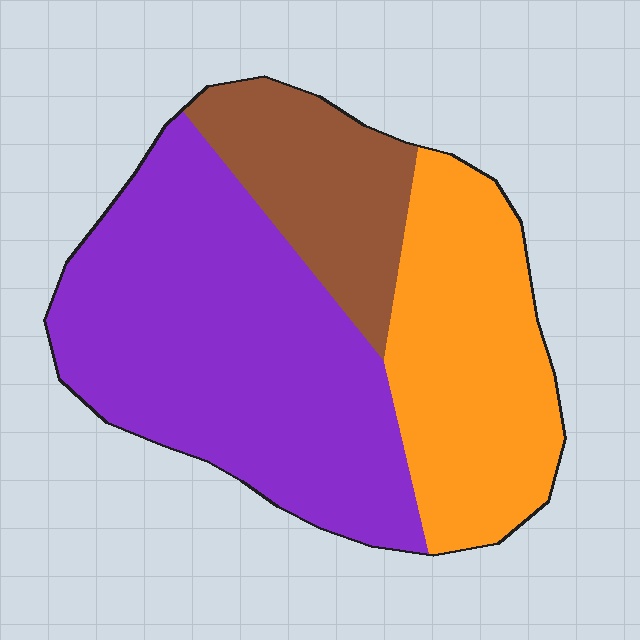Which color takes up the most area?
Purple, at roughly 50%.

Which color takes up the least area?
Brown, at roughly 20%.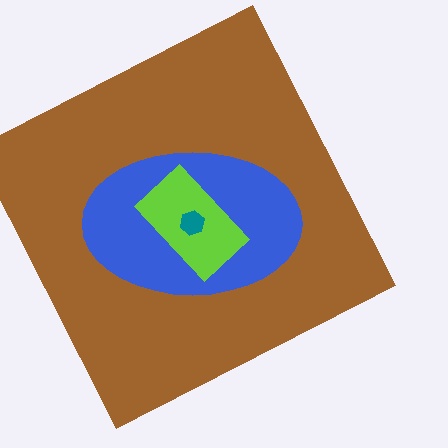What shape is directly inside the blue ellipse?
The lime rectangle.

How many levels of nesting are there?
4.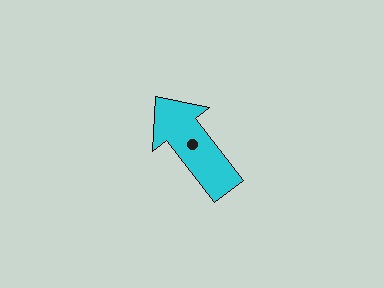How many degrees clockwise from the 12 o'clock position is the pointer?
Approximately 322 degrees.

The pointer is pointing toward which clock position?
Roughly 11 o'clock.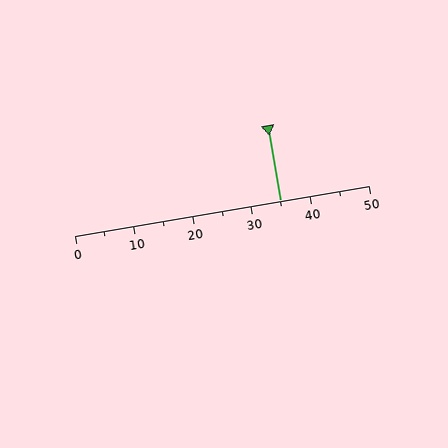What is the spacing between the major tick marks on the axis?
The major ticks are spaced 10 apart.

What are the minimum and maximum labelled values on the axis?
The axis runs from 0 to 50.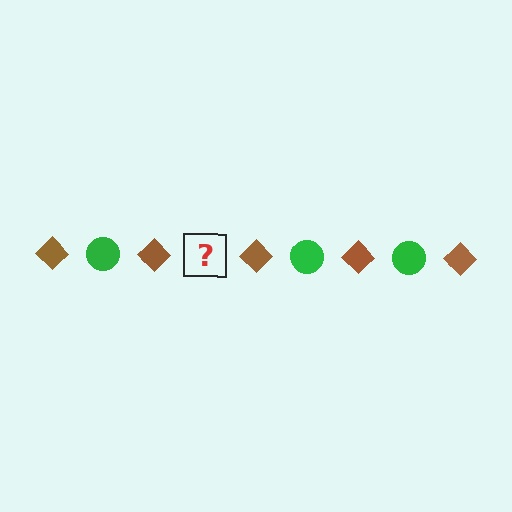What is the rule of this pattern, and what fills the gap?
The rule is that the pattern alternates between brown diamond and green circle. The gap should be filled with a green circle.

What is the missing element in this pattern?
The missing element is a green circle.